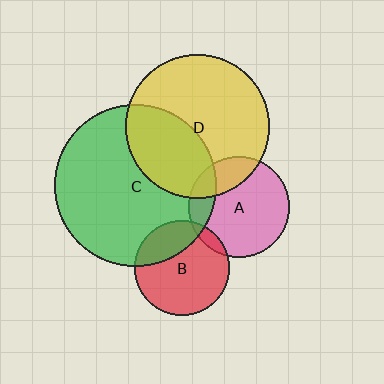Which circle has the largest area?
Circle C (green).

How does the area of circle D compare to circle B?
Approximately 2.3 times.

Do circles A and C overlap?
Yes.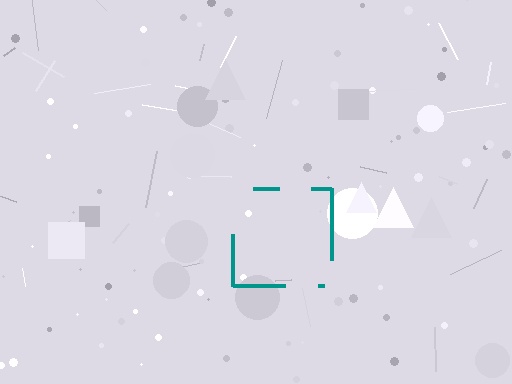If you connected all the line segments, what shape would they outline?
They would outline a square.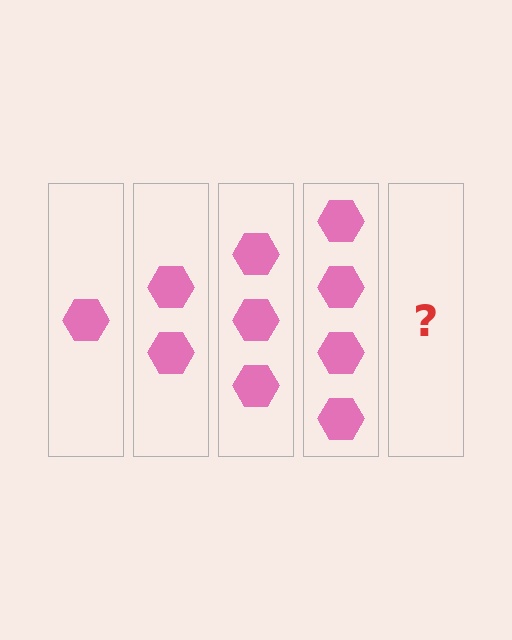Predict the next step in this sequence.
The next step is 5 hexagons.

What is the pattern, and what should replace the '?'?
The pattern is that each step adds one more hexagon. The '?' should be 5 hexagons.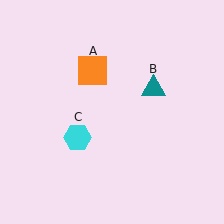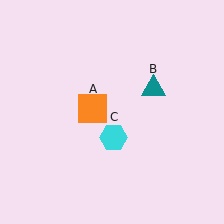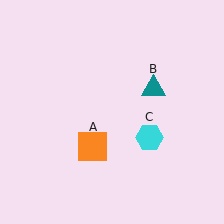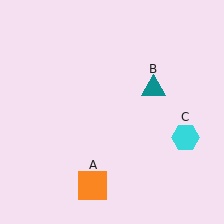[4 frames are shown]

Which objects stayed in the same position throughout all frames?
Teal triangle (object B) remained stationary.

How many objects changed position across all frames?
2 objects changed position: orange square (object A), cyan hexagon (object C).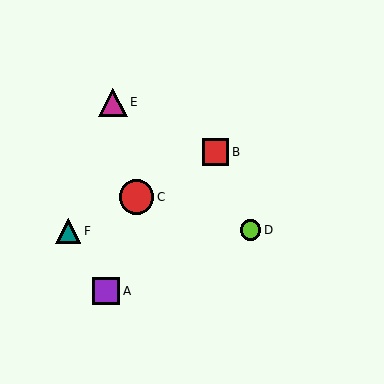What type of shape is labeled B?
Shape B is a red square.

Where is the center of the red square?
The center of the red square is at (216, 152).